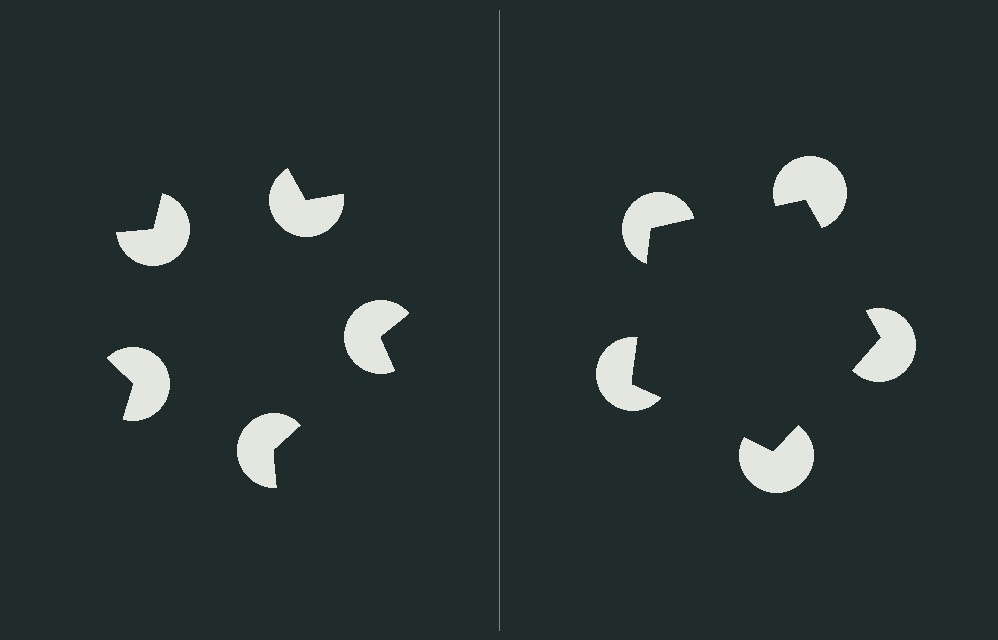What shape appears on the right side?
An illusory pentagon.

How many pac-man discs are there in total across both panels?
10 — 5 on each side.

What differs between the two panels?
The pac-man discs are positioned identically on both sides; only the wedge orientations differ. On the right they align to a pentagon; on the left they are misaligned.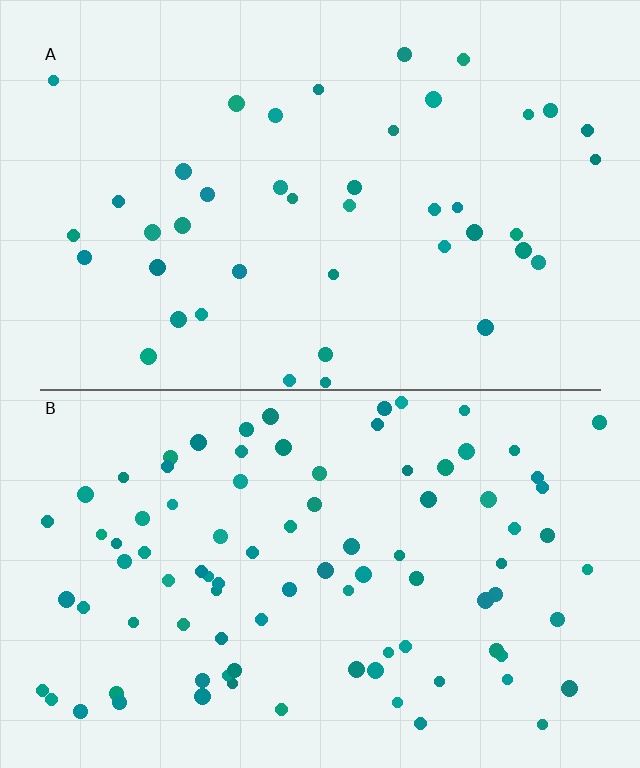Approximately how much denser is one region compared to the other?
Approximately 2.2× — region B over region A.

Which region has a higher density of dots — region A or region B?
B (the bottom).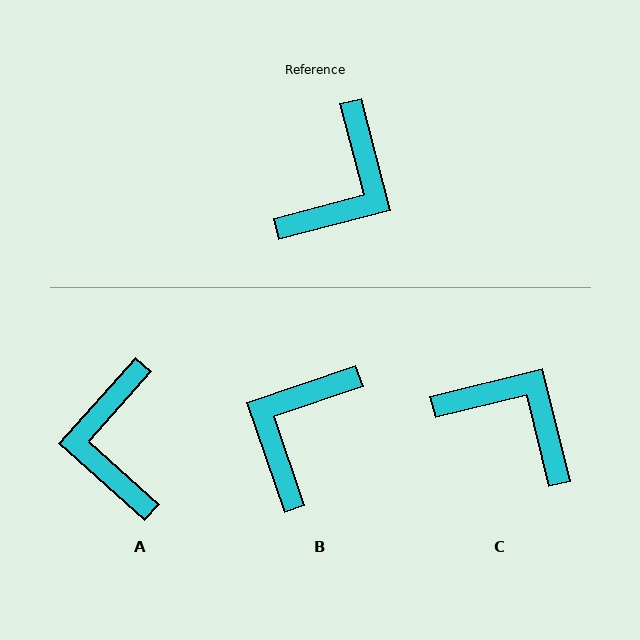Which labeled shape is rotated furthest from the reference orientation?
B, about 176 degrees away.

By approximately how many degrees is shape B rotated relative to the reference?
Approximately 176 degrees clockwise.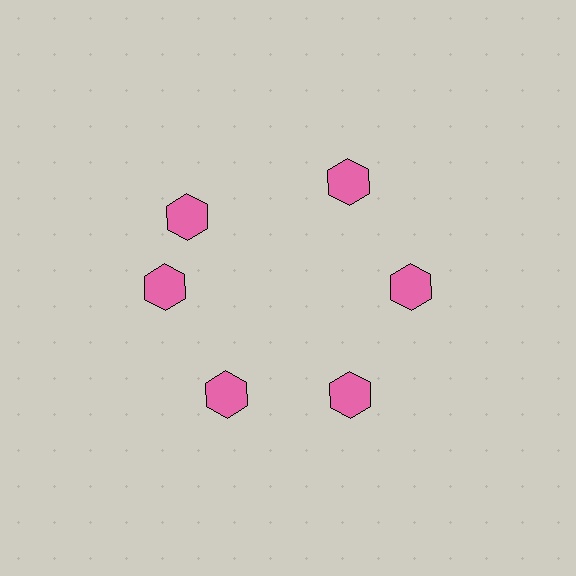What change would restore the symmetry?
The symmetry would be restored by rotating it back into even spacing with its neighbors so that all 6 hexagons sit at equal angles and equal distance from the center.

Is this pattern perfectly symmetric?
No. The 6 pink hexagons are arranged in a ring, but one element near the 11 o'clock position is rotated out of alignment along the ring, breaking the 6-fold rotational symmetry.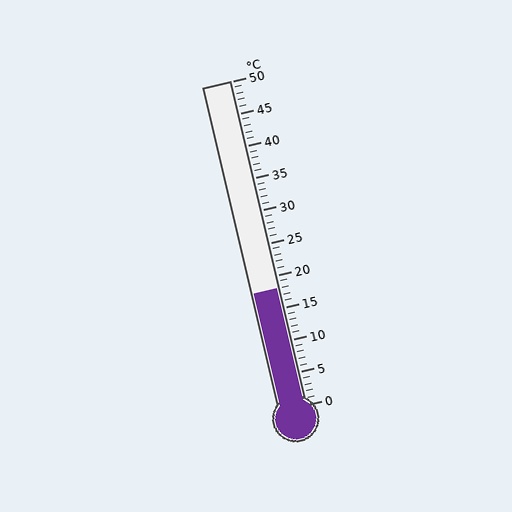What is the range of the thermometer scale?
The thermometer scale ranges from 0°C to 50°C.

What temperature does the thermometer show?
The thermometer shows approximately 18°C.